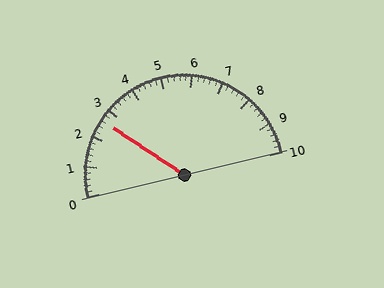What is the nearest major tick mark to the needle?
The nearest major tick mark is 3.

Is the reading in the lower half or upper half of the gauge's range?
The reading is in the lower half of the range (0 to 10).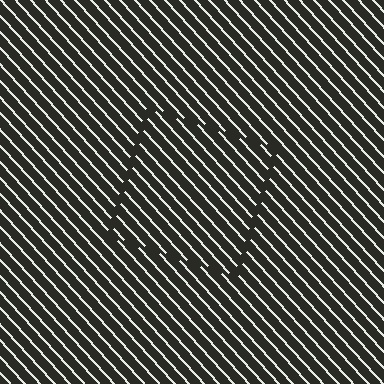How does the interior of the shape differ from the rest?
The interior of the shape contains the same grating, shifted by half a period — the contour is defined by the phase discontinuity where line-ends from the inner and outer gratings abut.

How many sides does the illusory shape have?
4 sides — the line-ends trace a square.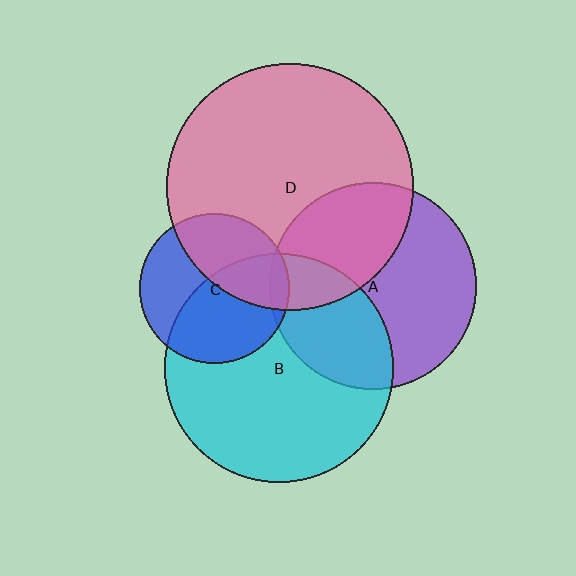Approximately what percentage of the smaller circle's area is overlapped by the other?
Approximately 40%.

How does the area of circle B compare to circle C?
Approximately 2.3 times.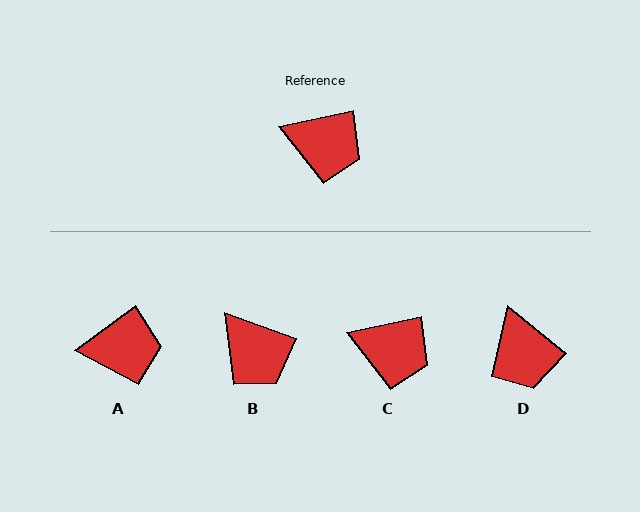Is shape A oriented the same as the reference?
No, it is off by about 25 degrees.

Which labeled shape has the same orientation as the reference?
C.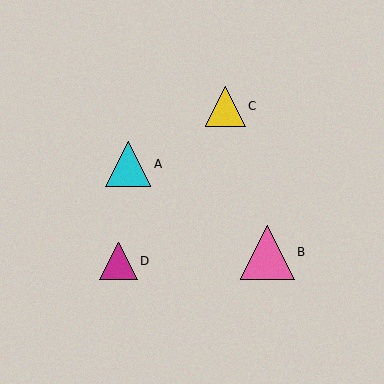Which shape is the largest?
The pink triangle (labeled B) is the largest.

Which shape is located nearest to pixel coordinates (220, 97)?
The yellow triangle (labeled C) at (225, 106) is nearest to that location.